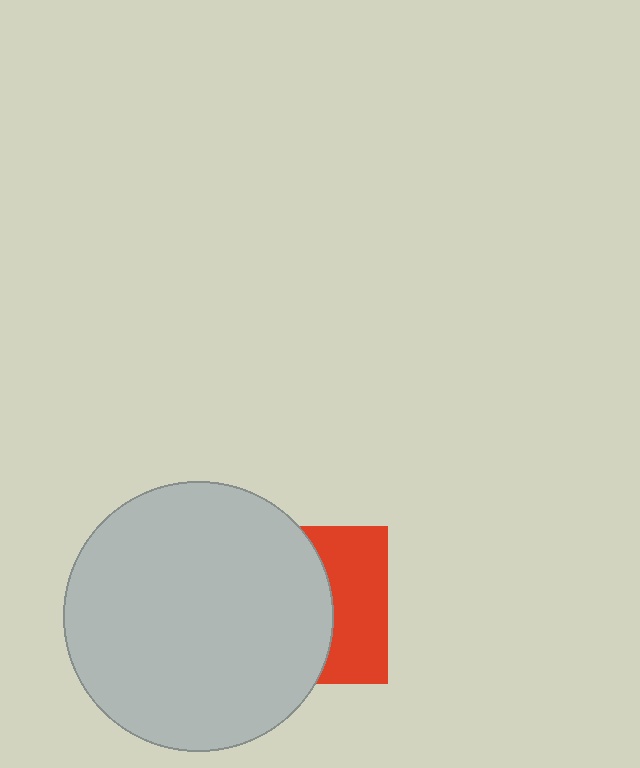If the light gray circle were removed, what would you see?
You would see the complete red square.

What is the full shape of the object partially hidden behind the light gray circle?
The partially hidden object is a red square.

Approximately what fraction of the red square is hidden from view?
Roughly 61% of the red square is hidden behind the light gray circle.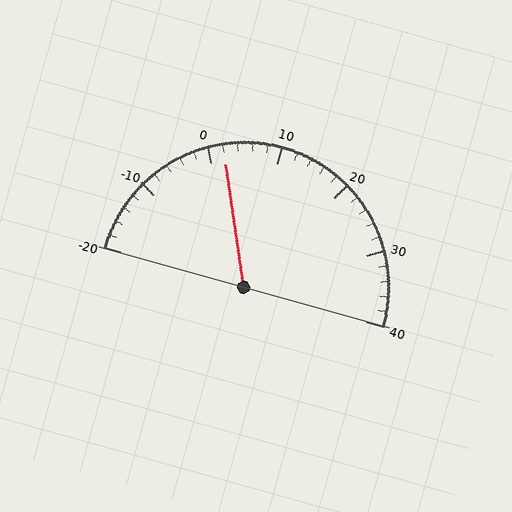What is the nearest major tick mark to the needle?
The nearest major tick mark is 0.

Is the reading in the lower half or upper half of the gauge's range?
The reading is in the lower half of the range (-20 to 40).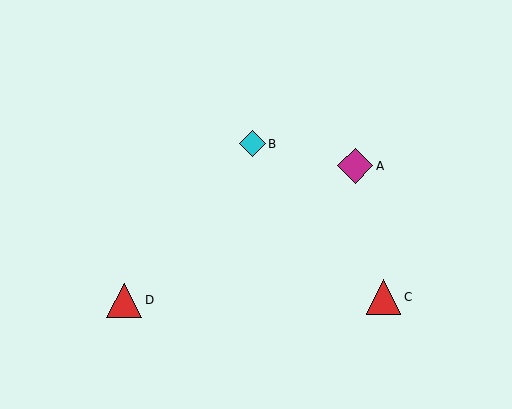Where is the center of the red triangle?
The center of the red triangle is at (383, 297).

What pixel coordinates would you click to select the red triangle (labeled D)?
Click at (124, 300) to select the red triangle D.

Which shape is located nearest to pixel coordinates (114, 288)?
The red triangle (labeled D) at (124, 300) is nearest to that location.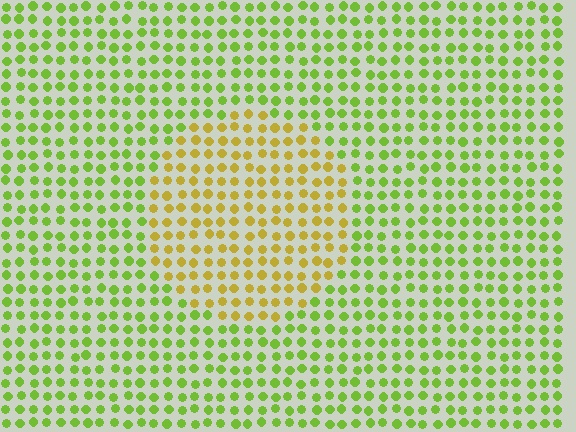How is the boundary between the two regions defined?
The boundary is defined purely by a slight shift in hue (about 41 degrees). Spacing, size, and orientation are identical on both sides.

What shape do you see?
I see a circle.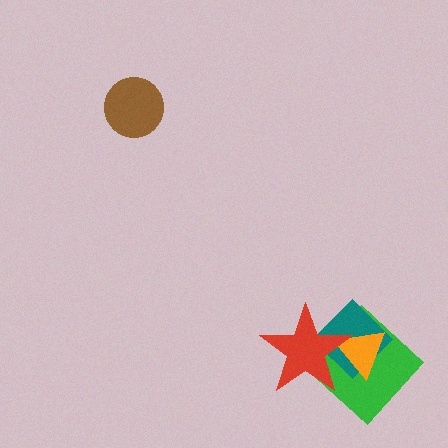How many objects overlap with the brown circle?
0 objects overlap with the brown circle.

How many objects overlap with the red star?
3 objects overlap with the red star.